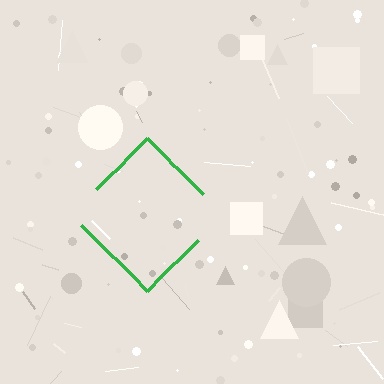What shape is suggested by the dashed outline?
The dashed outline suggests a diamond.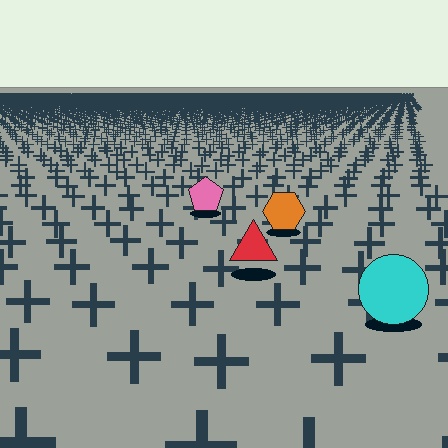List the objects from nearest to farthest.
From nearest to farthest: the cyan circle, the red triangle, the orange hexagon, the pink pentagon.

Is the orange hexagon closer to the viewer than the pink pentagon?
Yes. The orange hexagon is closer — you can tell from the texture gradient: the ground texture is coarser near it.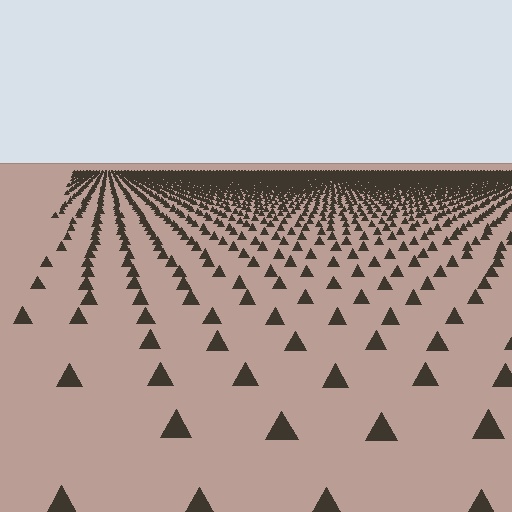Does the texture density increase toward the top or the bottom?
Density increases toward the top.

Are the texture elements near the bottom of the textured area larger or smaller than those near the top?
Larger. Near the bottom, elements are closer to the viewer and appear at a bigger on-screen size.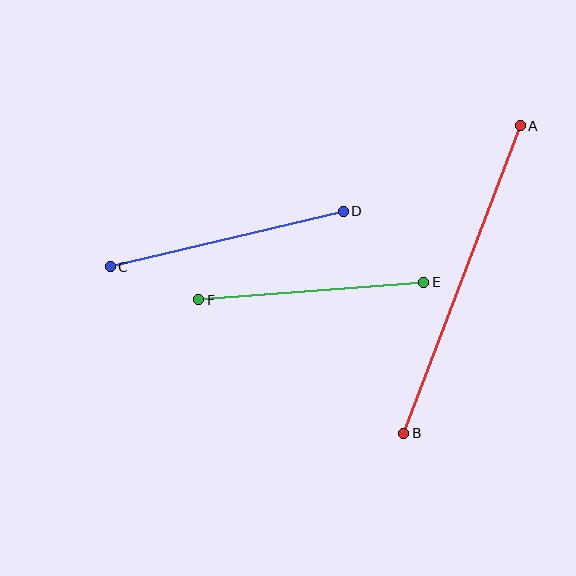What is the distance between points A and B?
The distance is approximately 328 pixels.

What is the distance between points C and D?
The distance is approximately 240 pixels.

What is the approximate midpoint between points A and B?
The midpoint is at approximately (462, 280) pixels.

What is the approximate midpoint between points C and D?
The midpoint is at approximately (227, 239) pixels.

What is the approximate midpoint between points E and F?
The midpoint is at approximately (311, 291) pixels.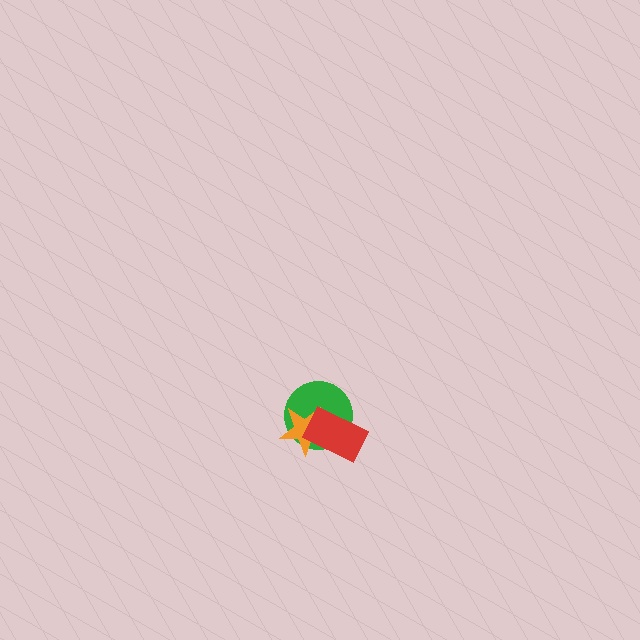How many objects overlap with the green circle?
2 objects overlap with the green circle.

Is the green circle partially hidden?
Yes, it is partially covered by another shape.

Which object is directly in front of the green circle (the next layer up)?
The orange star is directly in front of the green circle.